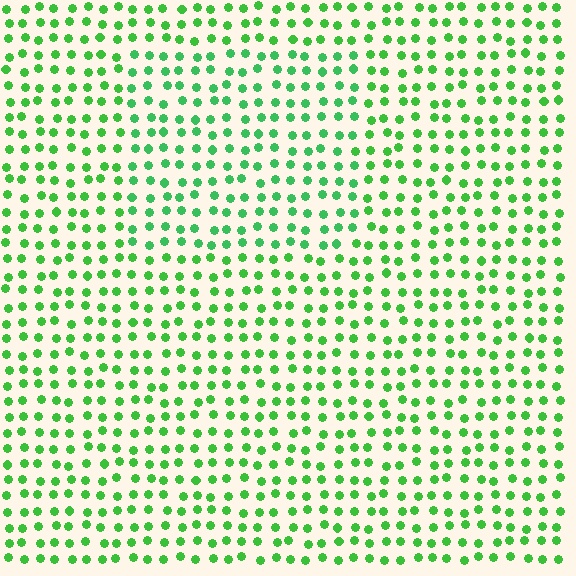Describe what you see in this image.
The image is filled with small green elements in a uniform arrangement. A rectangle-shaped region is visible where the elements are tinted to a slightly different hue, forming a subtle color boundary.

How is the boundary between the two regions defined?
The boundary is defined purely by a slight shift in hue (about 16 degrees). Spacing, size, and orientation are identical on both sides.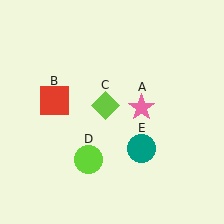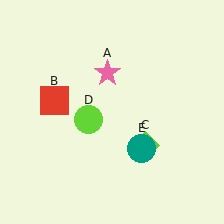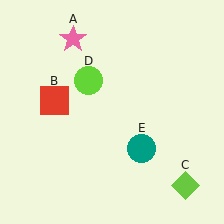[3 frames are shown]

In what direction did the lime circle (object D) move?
The lime circle (object D) moved up.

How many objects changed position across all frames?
3 objects changed position: pink star (object A), lime diamond (object C), lime circle (object D).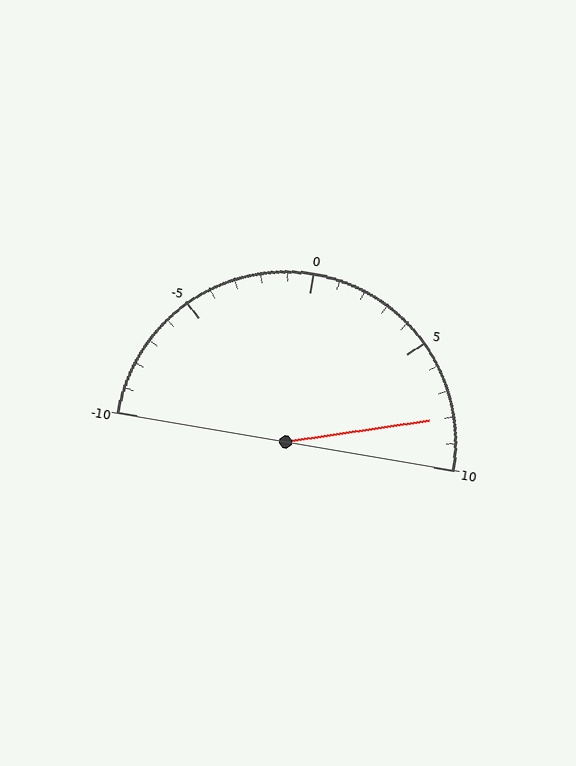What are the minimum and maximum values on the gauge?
The gauge ranges from -10 to 10.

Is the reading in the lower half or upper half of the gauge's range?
The reading is in the upper half of the range (-10 to 10).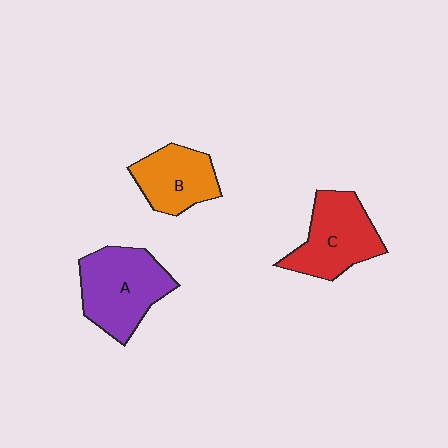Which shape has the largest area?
Shape A (purple).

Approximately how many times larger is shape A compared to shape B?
Approximately 1.4 times.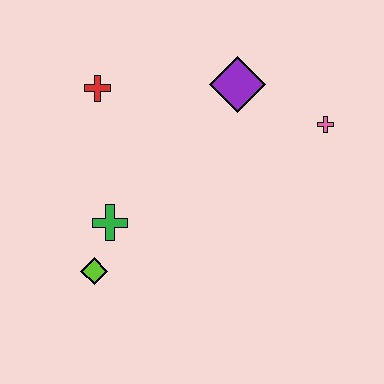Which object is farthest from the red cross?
The pink cross is farthest from the red cross.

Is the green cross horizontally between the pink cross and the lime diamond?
Yes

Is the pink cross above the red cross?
No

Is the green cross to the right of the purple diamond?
No